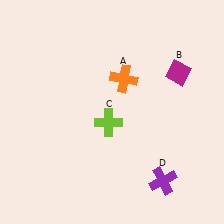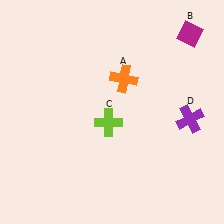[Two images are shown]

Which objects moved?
The objects that moved are: the magenta diamond (B), the purple cross (D).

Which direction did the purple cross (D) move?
The purple cross (D) moved up.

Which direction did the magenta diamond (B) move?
The magenta diamond (B) moved up.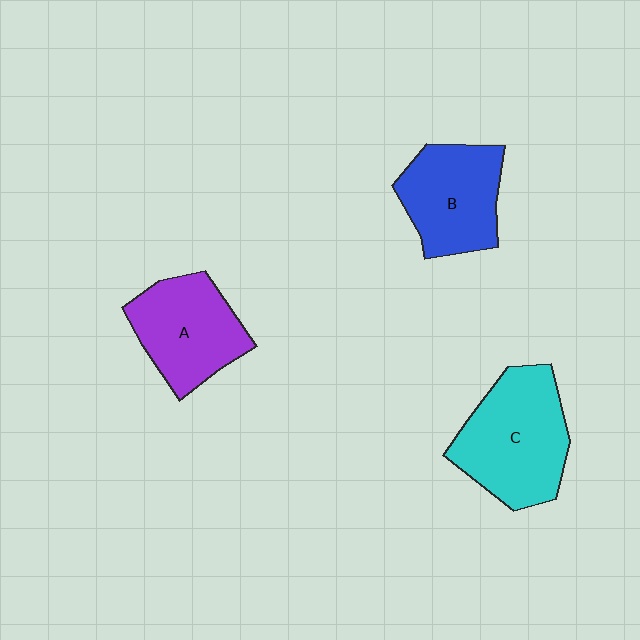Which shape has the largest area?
Shape C (cyan).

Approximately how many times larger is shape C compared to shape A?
Approximately 1.3 times.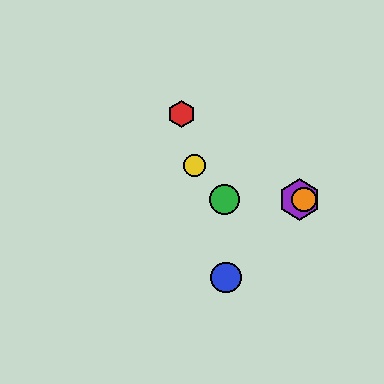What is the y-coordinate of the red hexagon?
The red hexagon is at y≈114.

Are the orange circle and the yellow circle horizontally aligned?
No, the orange circle is at y≈200 and the yellow circle is at y≈166.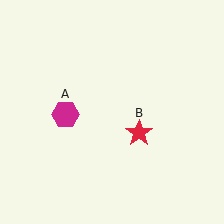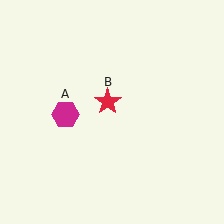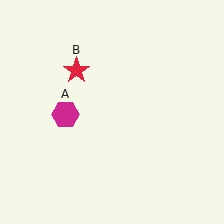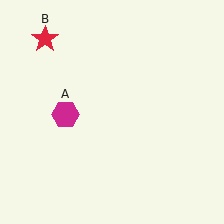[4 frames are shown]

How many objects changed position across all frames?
1 object changed position: red star (object B).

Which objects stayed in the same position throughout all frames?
Magenta hexagon (object A) remained stationary.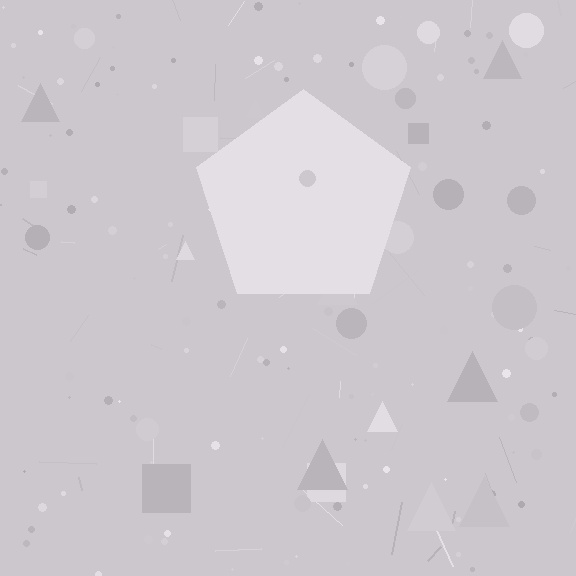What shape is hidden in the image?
A pentagon is hidden in the image.